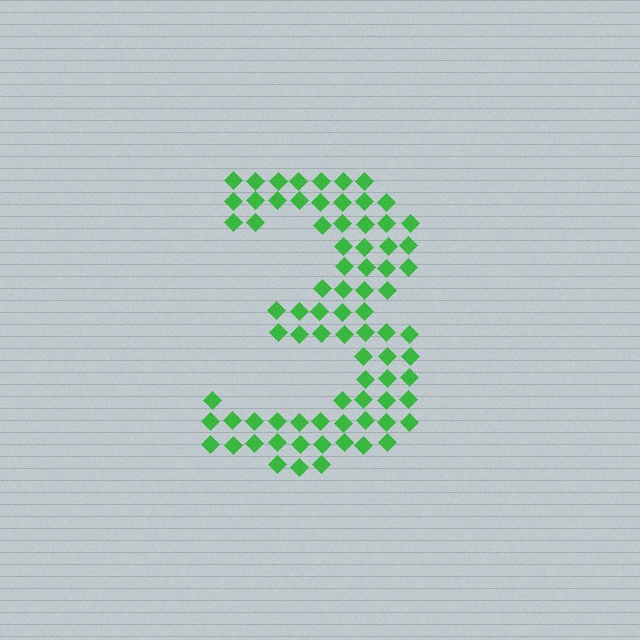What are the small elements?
The small elements are diamonds.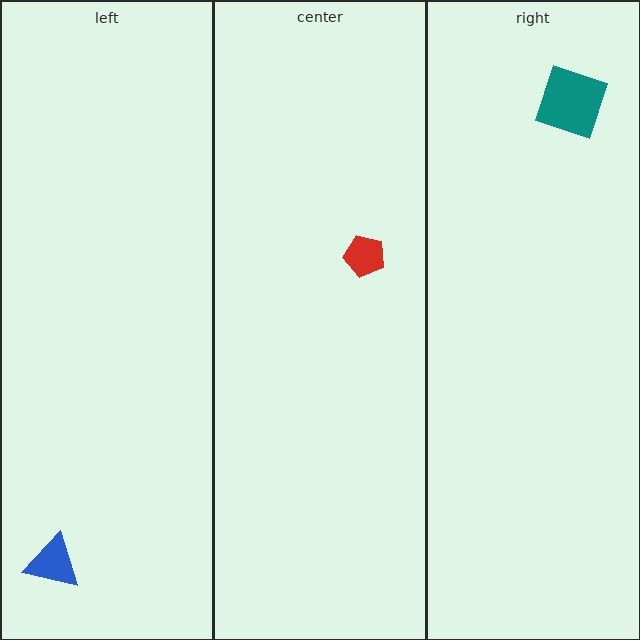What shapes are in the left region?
The blue triangle.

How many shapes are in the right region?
1.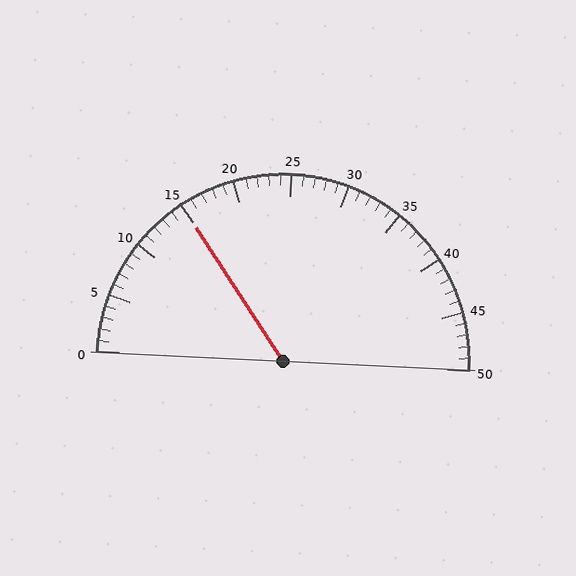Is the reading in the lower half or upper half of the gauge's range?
The reading is in the lower half of the range (0 to 50).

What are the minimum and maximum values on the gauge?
The gauge ranges from 0 to 50.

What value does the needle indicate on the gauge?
The needle indicates approximately 15.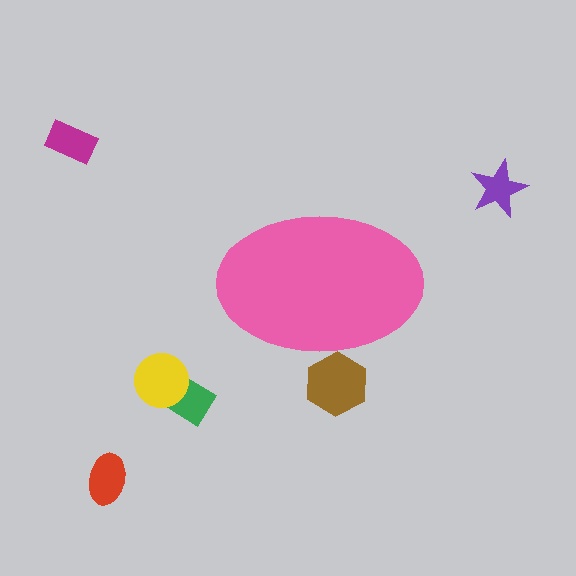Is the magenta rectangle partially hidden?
No, the magenta rectangle is fully visible.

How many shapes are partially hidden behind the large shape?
1 shape is partially hidden.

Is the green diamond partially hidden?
No, the green diamond is fully visible.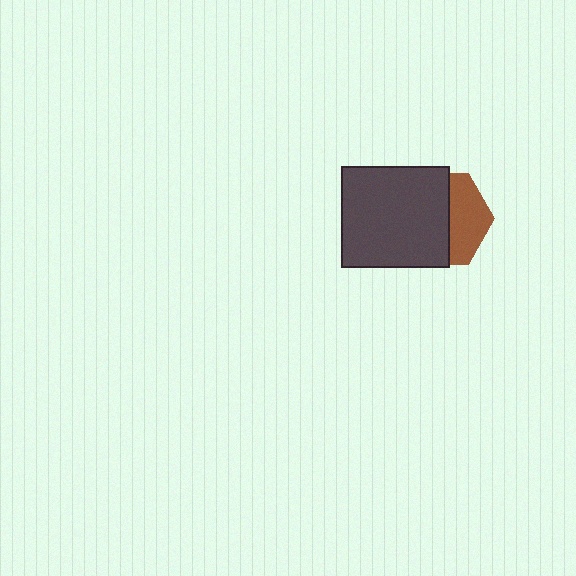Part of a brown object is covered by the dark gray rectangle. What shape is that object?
It is a hexagon.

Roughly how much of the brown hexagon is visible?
A small part of it is visible (roughly 40%).